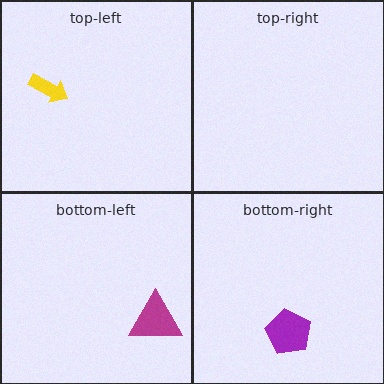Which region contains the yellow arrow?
The top-left region.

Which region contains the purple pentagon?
The bottom-right region.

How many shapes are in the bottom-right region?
1.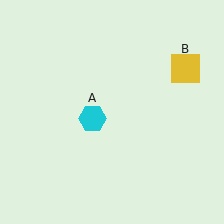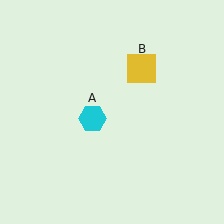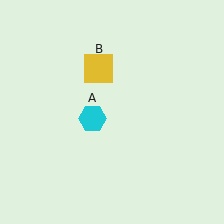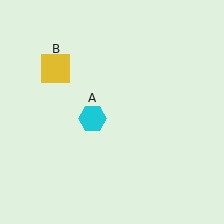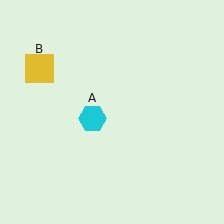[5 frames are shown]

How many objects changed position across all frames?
1 object changed position: yellow square (object B).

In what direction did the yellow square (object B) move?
The yellow square (object B) moved left.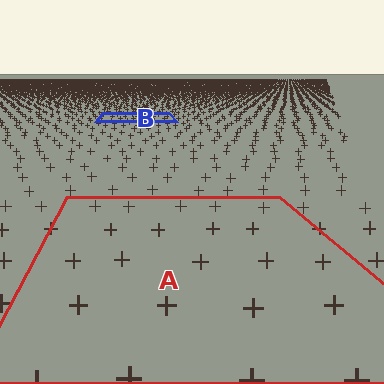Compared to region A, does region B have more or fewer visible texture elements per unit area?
Region B has more texture elements per unit area — they are packed more densely because it is farther away.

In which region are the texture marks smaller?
The texture marks are smaller in region B, because it is farther away.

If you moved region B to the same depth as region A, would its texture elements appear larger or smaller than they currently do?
They would appear larger. At a closer depth, the same texture elements are projected at a bigger on-screen size.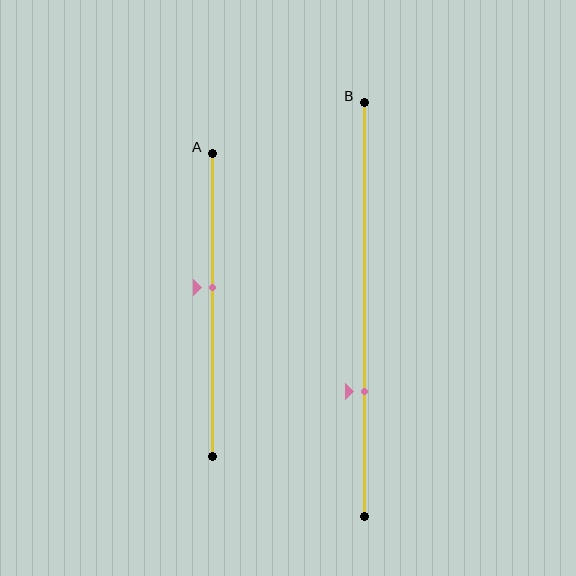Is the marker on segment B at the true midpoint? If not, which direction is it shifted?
No, the marker on segment B is shifted downward by about 20% of the segment length.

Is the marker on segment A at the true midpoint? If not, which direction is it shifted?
No, the marker on segment A is shifted upward by about 6% of the segment length.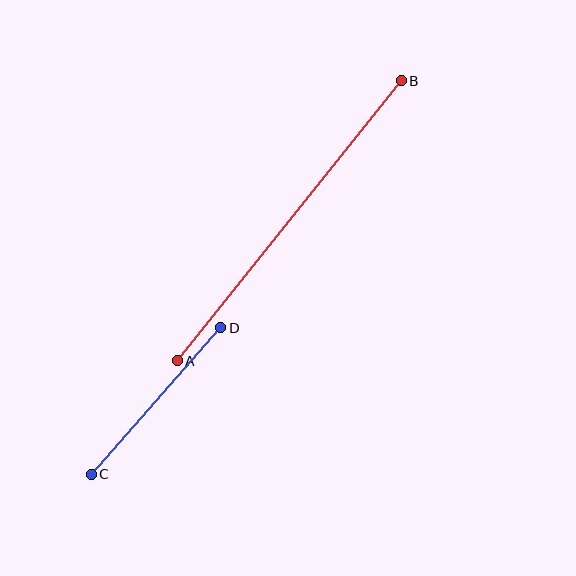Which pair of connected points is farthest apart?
Points A and B are farthest apart.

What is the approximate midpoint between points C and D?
The midpoint is at approximately (156, 401) pixels.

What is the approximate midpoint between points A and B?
The midpoint is at approximately (289, 221) pixels.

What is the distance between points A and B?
The distance is approximately 359 pixels.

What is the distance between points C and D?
The distance is approximately 195 pixels.